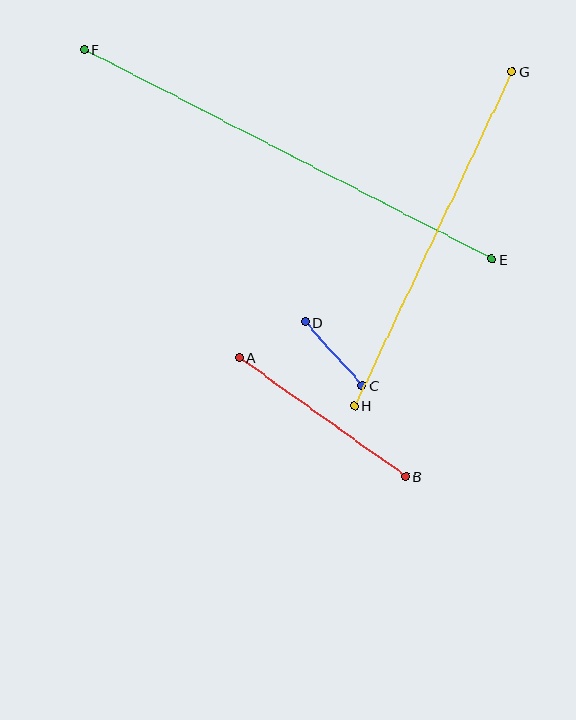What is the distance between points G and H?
The distance is approximately 369 pixels.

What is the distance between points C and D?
The distance is approximately 85 pixels.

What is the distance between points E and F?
The distance is approximately 459 pixels.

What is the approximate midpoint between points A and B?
The midpoint is at approximately (323, 417) pixels.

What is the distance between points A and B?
The distance is approximately 204 pixels.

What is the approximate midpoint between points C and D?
The midpoint is at approximately (334, 354) pixels.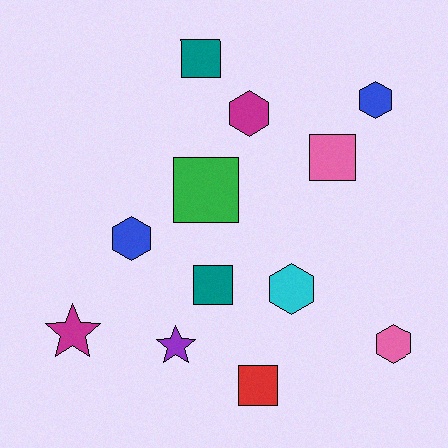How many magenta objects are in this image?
There are 2 magenta objects.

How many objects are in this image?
There are 12 objects.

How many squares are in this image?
There are 5 squares.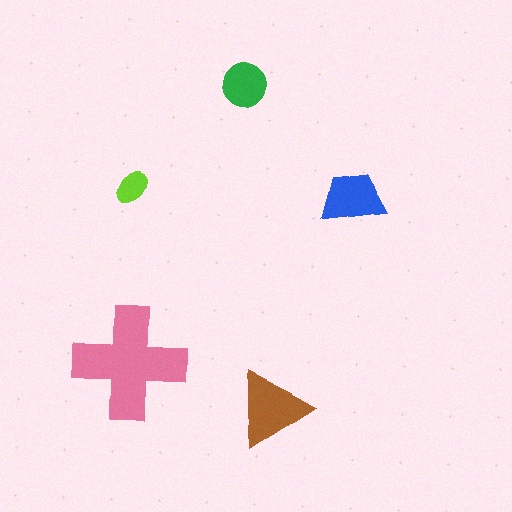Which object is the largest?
The pink cross.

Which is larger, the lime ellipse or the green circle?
The green circle.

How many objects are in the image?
There are 5 objects in the image.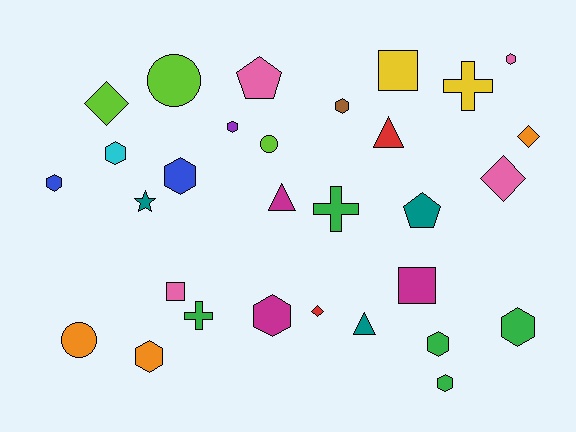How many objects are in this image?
There are 30 objects.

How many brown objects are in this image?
There is 1 brown object.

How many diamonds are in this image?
There are 4 diamonds.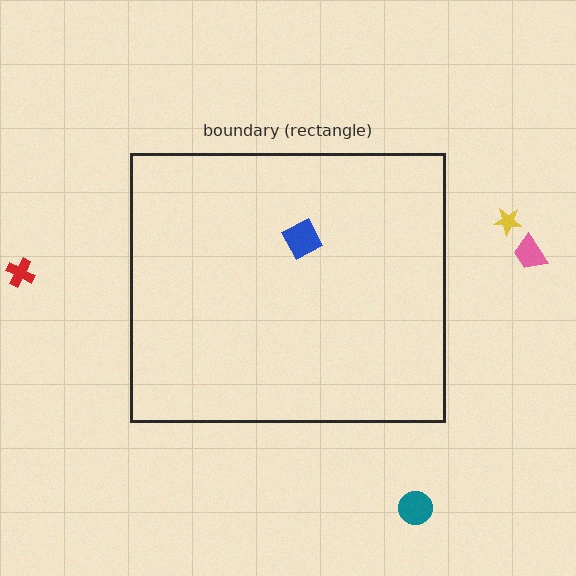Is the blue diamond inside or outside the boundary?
Inside.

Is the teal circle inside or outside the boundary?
Outside.